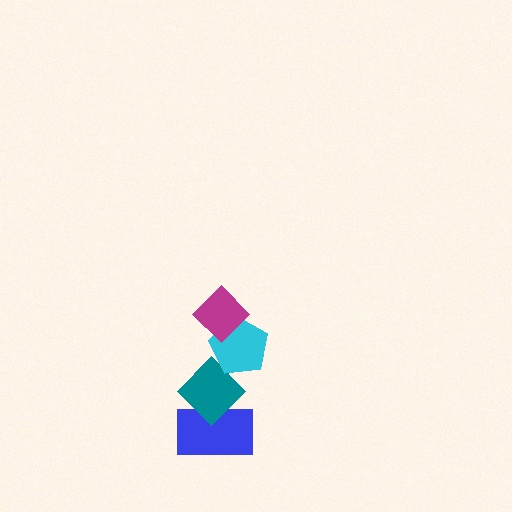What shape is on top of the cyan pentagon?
The magenta diamond is on top of the cyan pentagon.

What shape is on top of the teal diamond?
The cyan pentagon is on top of the teal diamond.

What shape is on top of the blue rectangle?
The teal diamond is on top of the blue rectangle.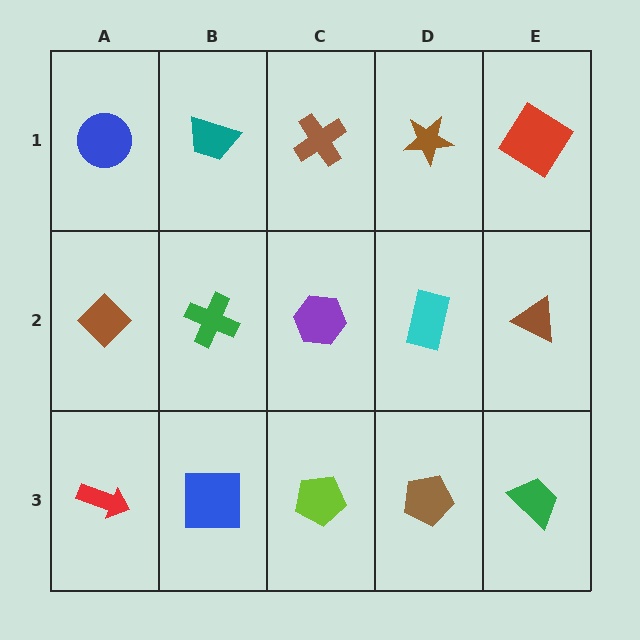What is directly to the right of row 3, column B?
A lime pentagon.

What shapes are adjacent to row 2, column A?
A blue circle (row 1, column A), a red arrow (row 3, column A), a green cross (row 2, column B).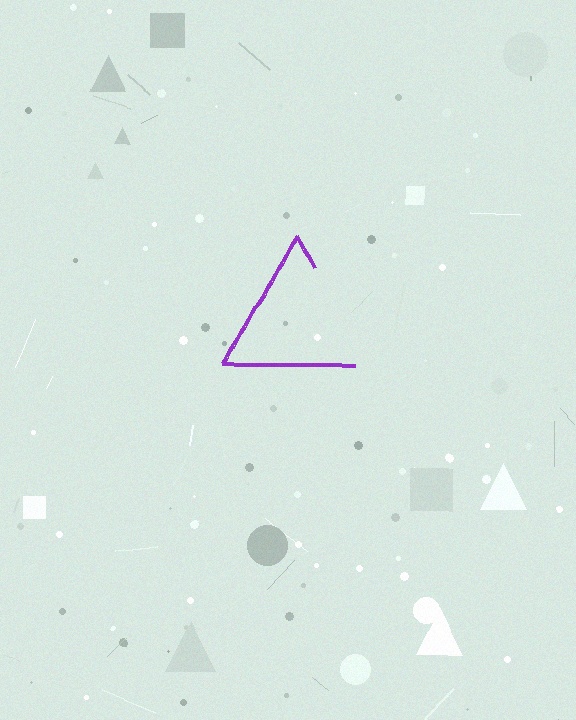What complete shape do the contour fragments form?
The contour fragments form a triangle.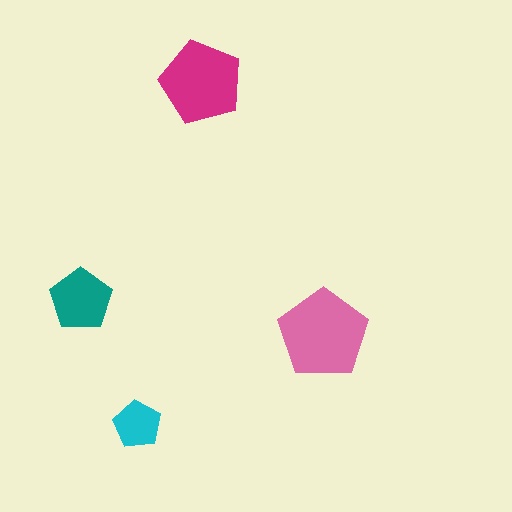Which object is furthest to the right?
The pink pentagon is rightmost.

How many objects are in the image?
There are 4 objects in the image.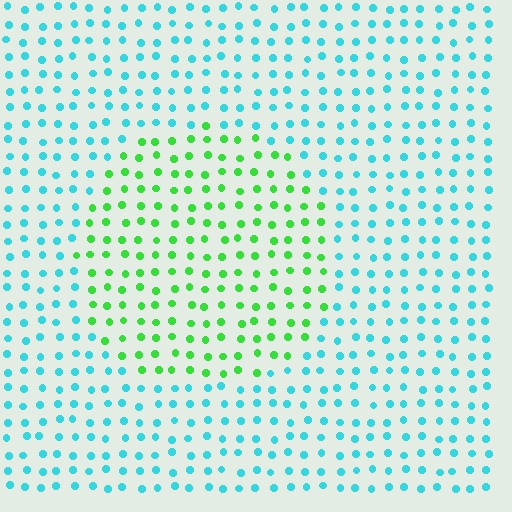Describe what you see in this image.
The image is filled with small cyan elements in a uniform arrangement. A circle-shaped region is visible where the elements are tinted to a slightly different hue, forming a subtle color boundary.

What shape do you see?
I see a circle.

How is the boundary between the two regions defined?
The boundary is defined purely by a slight shift in hue (about 61 degrees). Spacing, size, and orientation are identical on both sides.